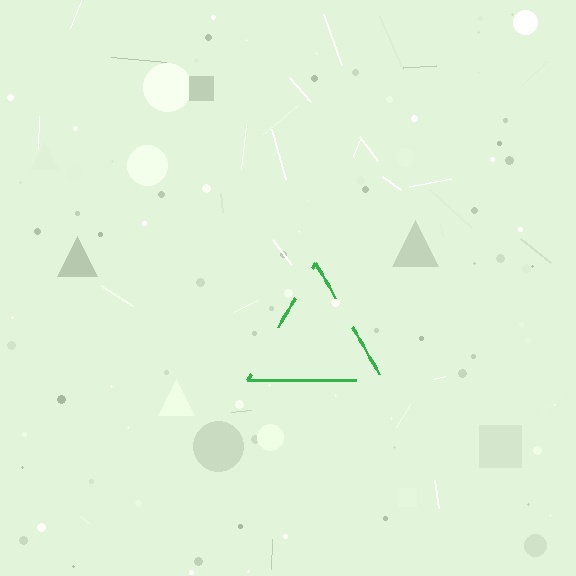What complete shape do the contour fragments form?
The contour fragments form a triangle.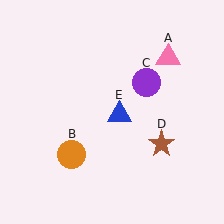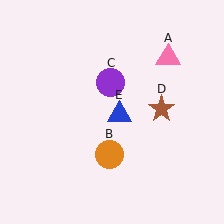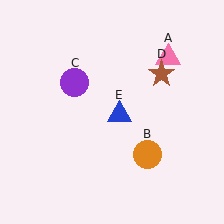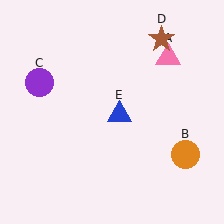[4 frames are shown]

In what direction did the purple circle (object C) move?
The purple circle (object C) moved left.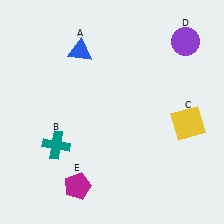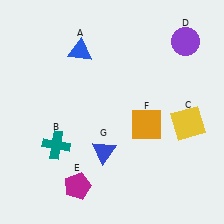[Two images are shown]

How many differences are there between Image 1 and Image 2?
There are 2 differences between the two images.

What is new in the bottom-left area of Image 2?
A blue triangle (G) was added in the bottom-left area of Image 2.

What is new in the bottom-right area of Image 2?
An orange square (F) was added in the bottom-right area of Image 2.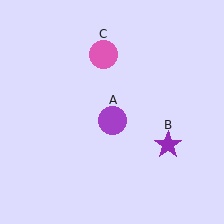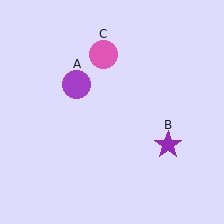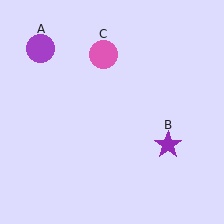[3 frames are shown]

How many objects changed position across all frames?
1 object changed position: purple circle (object A).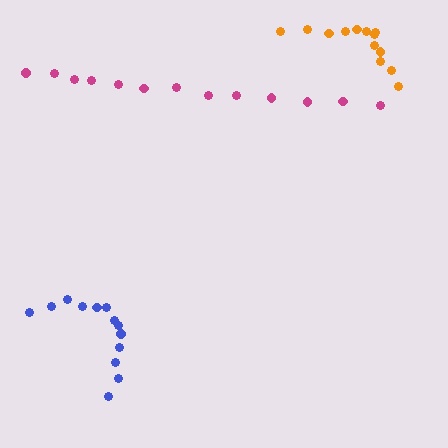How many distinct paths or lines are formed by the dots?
There are 3 distinct paths.